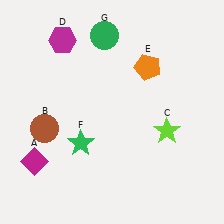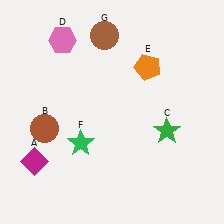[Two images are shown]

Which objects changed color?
C changed from lime to green. D changed from magenta to pink. G changed from green to brown.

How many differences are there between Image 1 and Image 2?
There are 3 differences between the two images.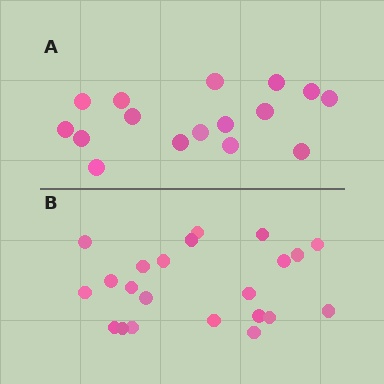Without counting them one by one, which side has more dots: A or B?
Region B (the bottom region) has more dots.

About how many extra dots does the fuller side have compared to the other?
Region B has about 6 more dots than region A.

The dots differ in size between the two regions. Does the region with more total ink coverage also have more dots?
No. Region A has more total ink coverage because its dots are larger, but region B actually contains more individual dots. Total area can be misleading — the number of items is what matters here.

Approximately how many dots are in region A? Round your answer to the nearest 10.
About 20 dots. (The exact count is 16, which rounds to 20.)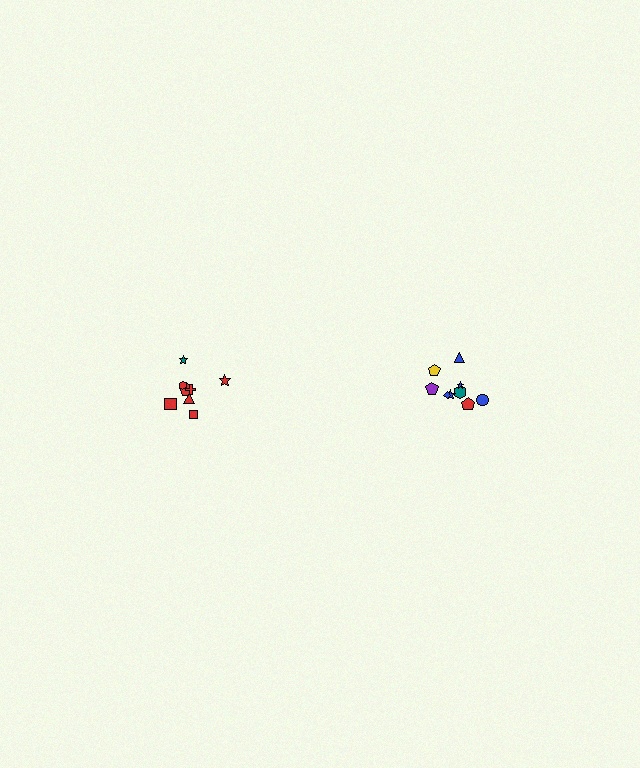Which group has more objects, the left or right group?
The right group.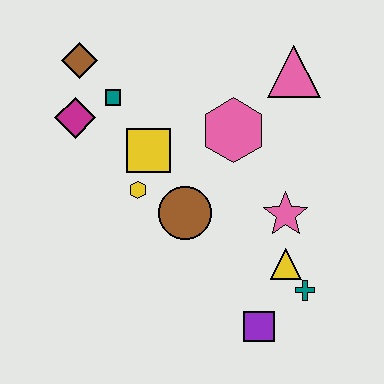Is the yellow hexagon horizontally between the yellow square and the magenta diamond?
Yes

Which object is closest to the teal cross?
The yellow triangle is closest to the teal cross.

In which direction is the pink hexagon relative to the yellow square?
The pink hexagon is to the right of the yellow square.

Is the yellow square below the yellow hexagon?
No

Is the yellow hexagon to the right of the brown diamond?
Yes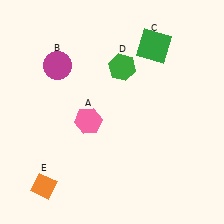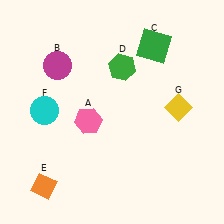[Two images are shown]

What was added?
A cyan circle (F), a yellow diamond (G) were added in Image 2.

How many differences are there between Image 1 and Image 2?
There are 2 differences between the two images.